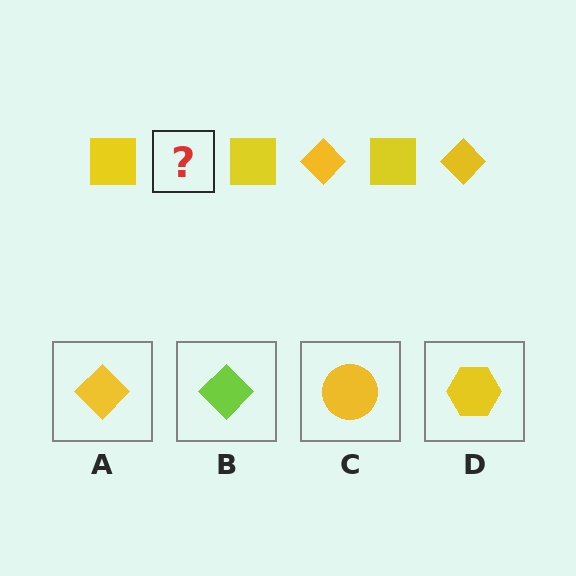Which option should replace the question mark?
Option A.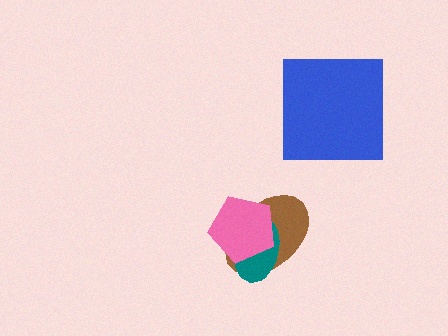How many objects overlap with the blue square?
0 objects overlap with the blue square.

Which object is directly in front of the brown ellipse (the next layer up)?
The teal ellipse is directly in front of the brown ellipse.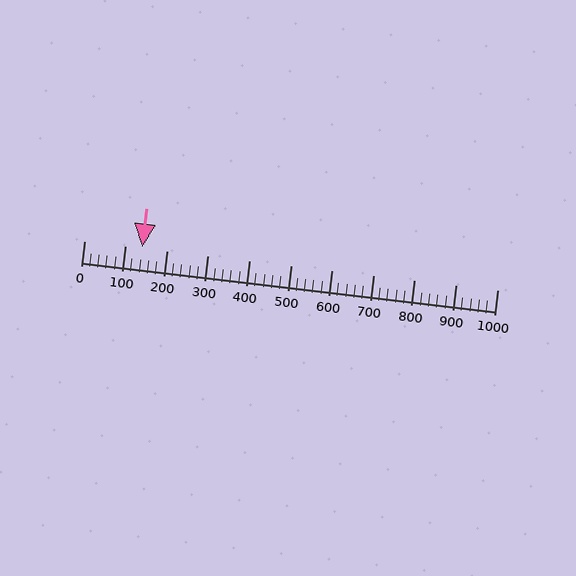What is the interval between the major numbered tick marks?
The major tick marks are spaced 100 units apart.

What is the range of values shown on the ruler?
The ruler shows values from 0 to 1000.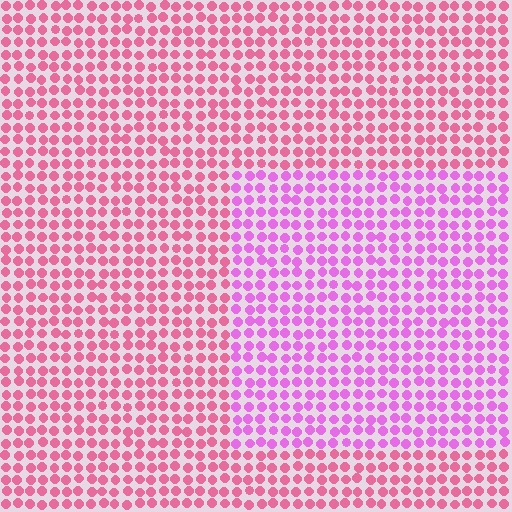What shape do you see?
I see a rectangle.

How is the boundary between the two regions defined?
The boundary is defined purely by a slight shift in hue (about 36 degrees). Spacing, size, and orientation are identical on both sides.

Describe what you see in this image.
The image is filled with small pink elements in a uniform arrangement. A rectangle-shaped region is visible where the elements are tinted to a slightly different hue, forming a subtle color boundary.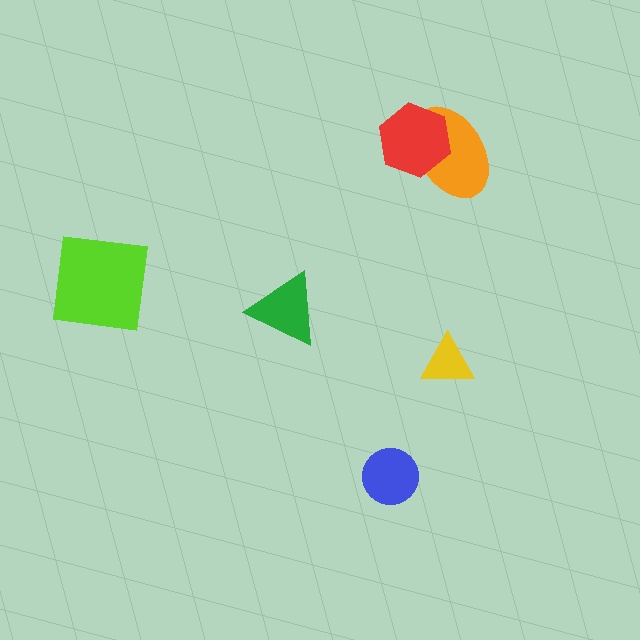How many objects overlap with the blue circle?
0 objects overlap with the blue circle.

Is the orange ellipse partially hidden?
Yes, it is partially covered by another shape.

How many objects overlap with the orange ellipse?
1 object overlaps with the orange ellipse.